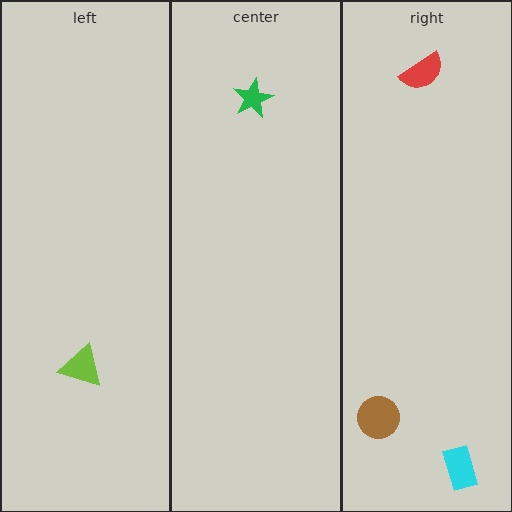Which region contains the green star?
The center region.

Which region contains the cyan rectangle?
The right region.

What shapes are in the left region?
The lime triangle.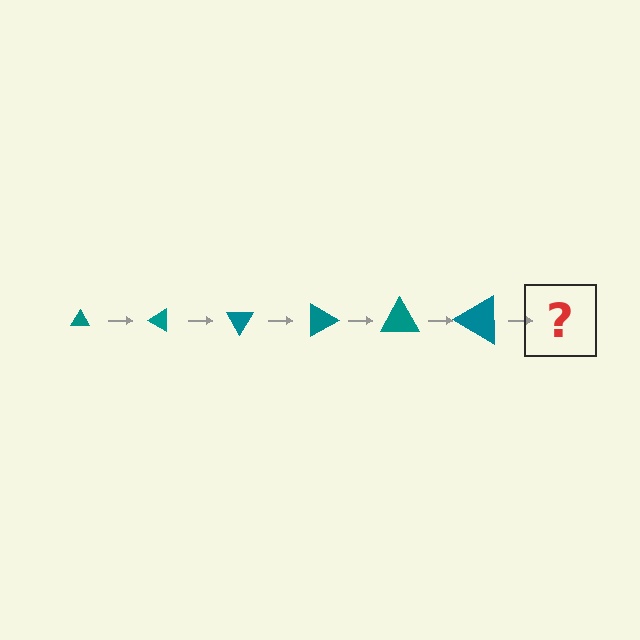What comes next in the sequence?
The next element should be a triangle, larger than the previous one and rotated 180 degrees from the start.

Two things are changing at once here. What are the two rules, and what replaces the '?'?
The two rules are that the triangle grows larger each step and it rotates 30 degrees each step. The '?' should be a triangle, larger than the previous one and rotated 180 degrees from the start.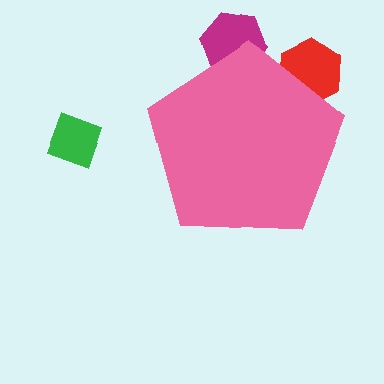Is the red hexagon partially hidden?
Yes, the red hexagon is partially hidden behind the pink pentagon.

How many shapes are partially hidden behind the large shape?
2 shapes are partially hidden.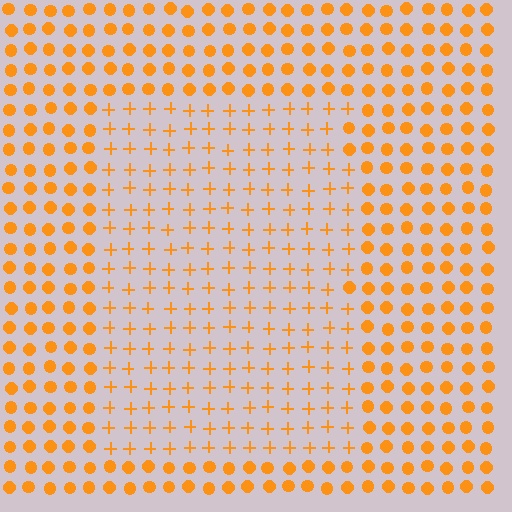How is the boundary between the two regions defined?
The boundary is defined by a change in element shape: plus signs inside vs. circles outside. All elements share the same color and spacing.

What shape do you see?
I see a rectangle.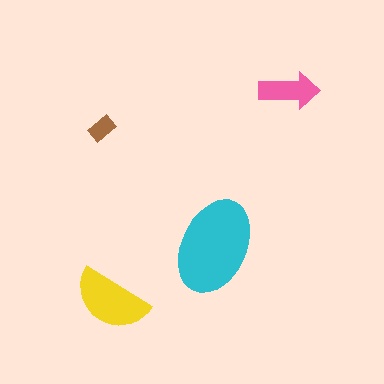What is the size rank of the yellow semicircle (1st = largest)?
2nd.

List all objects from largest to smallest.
The cyan ellipse, the yellow semicircle, the pink arrow, the brown rectangle.